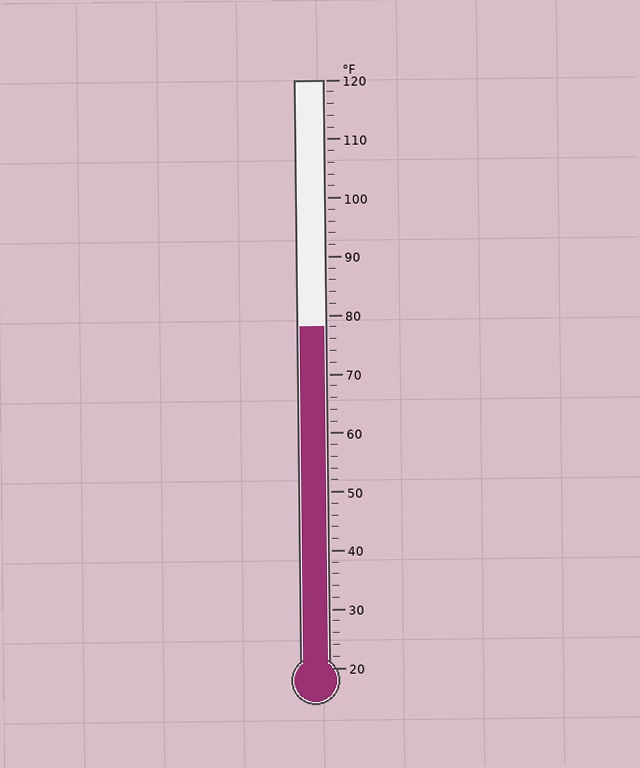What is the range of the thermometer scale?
The thermometer scale ranges from 20°F to 120°F.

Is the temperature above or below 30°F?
The temperature is above 30°F.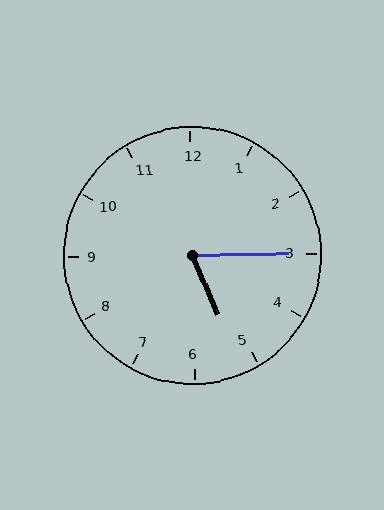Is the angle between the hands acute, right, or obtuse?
It is acute.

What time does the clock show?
5:15.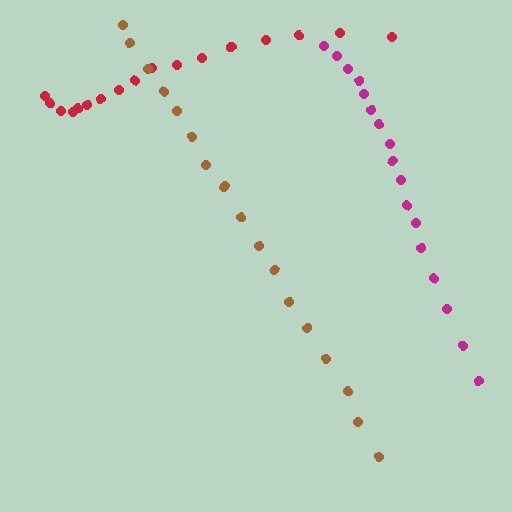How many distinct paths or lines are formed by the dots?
There are 3 distinct paths.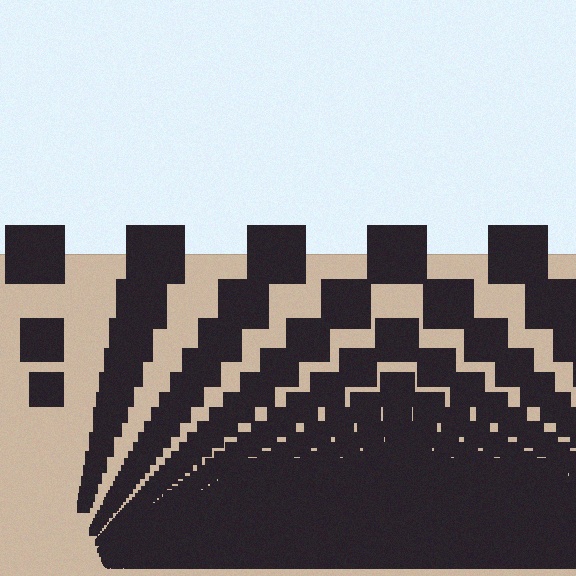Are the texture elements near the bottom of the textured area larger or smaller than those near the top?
Smaller. The gradient is inverted — elements near the bottom are smaller and denser.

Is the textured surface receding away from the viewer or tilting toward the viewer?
The surface appears to tilt toward the viewer. Texture elements get larger and sparser toward the top.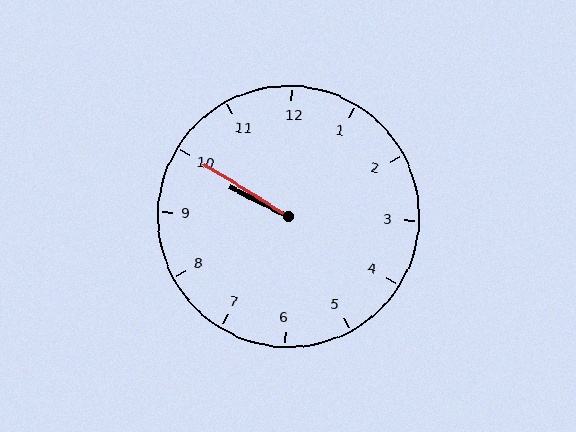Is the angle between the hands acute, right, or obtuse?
It is acute.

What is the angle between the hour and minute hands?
Approximately 5 degrees.